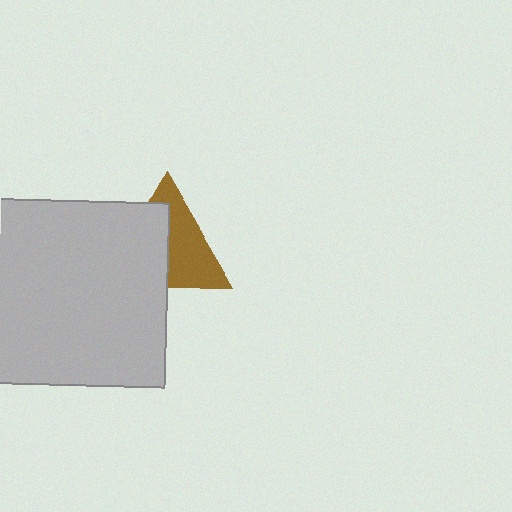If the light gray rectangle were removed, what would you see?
You would see the complete brown triangle.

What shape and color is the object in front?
The object in front is a light gray rectangle.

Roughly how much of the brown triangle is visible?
About half of it is visible (roughly 50%).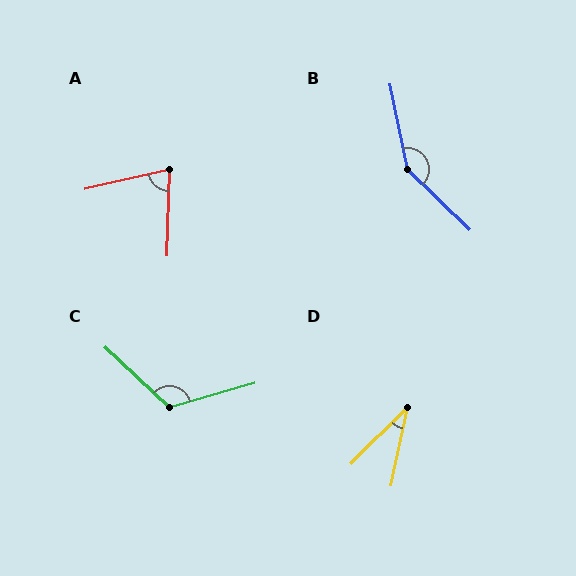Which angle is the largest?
B, at approximately 146 degrees.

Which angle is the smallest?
D, at approximately 34 degrees.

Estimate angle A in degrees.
Approximately 75 degrees.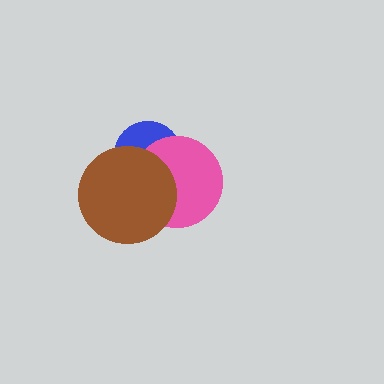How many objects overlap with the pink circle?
2 objects overlap with the pink circle.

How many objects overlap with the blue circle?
2 objects overlap with the blue circle.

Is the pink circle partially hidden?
Yes, it is partially covered by another shape.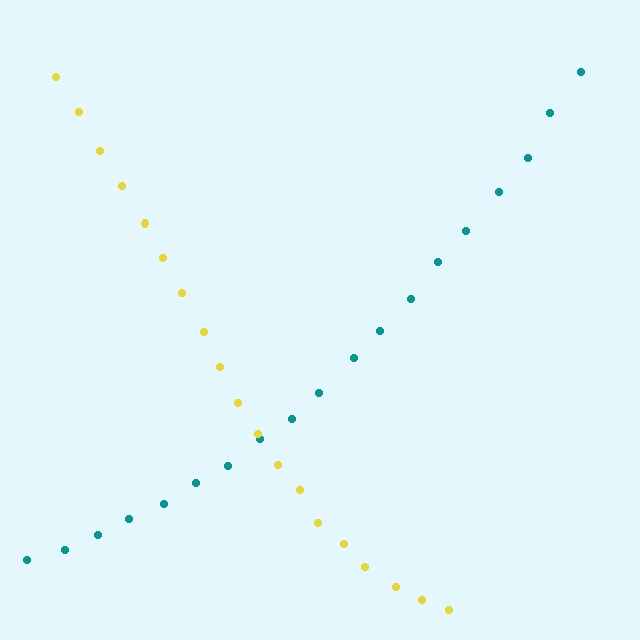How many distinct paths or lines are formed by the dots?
There are 2 distinct paths.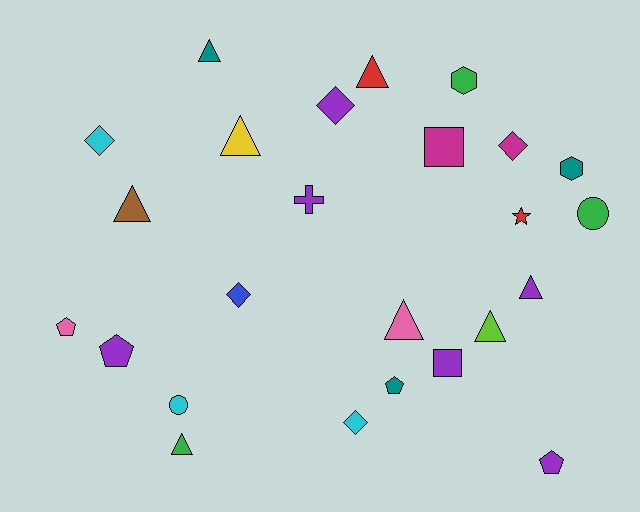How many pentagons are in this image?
There are 4 pentagons.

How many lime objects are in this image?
There is 1 lime object.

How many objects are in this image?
There are 25 objects.